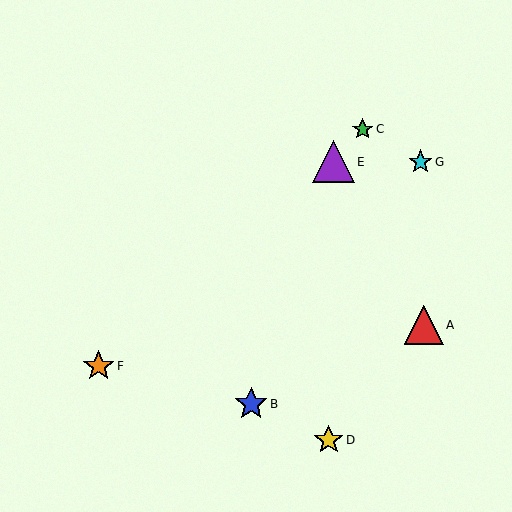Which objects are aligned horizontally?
Objects E, G are aligned horizontally.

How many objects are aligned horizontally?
2 objects (E, G) are aligned horizontally.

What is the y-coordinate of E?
Object E is at y≈162.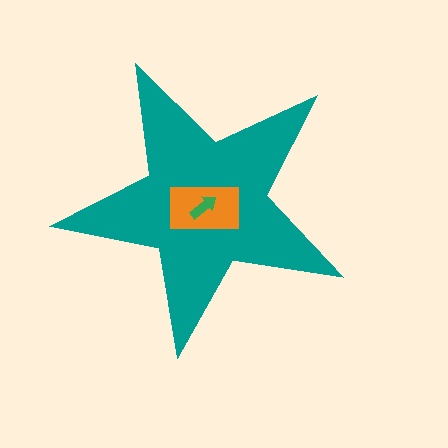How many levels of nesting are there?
3.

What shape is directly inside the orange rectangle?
The green arrow.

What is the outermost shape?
The teal star.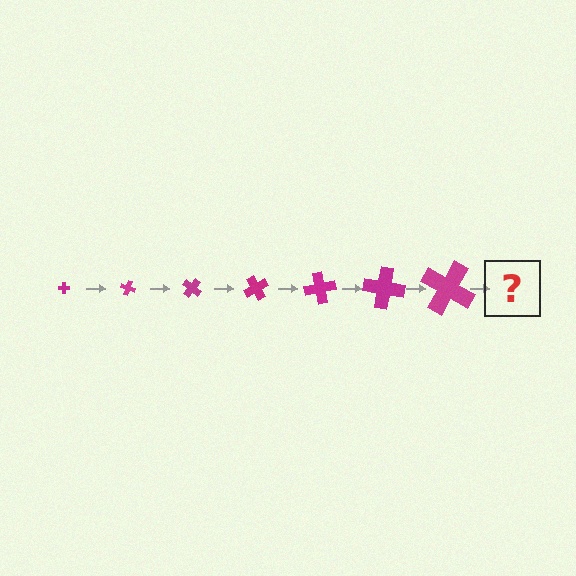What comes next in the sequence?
The next element should be a cross, larger than the previous one and rotated 140 degrees from the start.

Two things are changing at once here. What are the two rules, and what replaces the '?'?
The two rules are that the cross grows larger each step and it rotates 20 degrees each step. The '?' should be a cross, larger than the previous one and rotated 140 degrees from the start.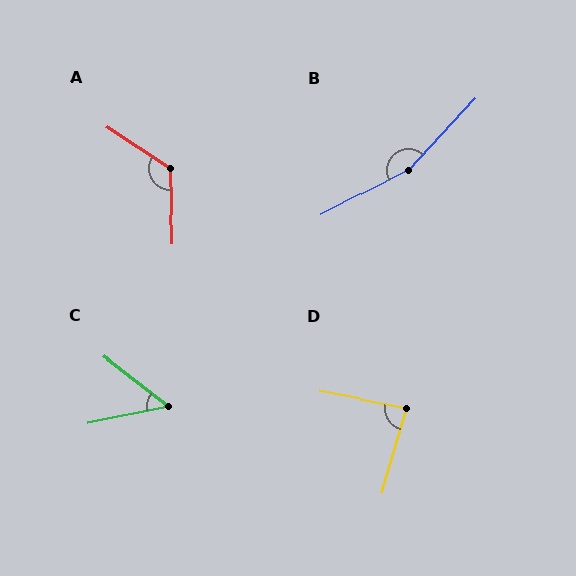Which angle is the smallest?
C, at approximately 49 degrees.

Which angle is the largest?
B, at approximately 160 degrees.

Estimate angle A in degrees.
Approximately 125 degrees.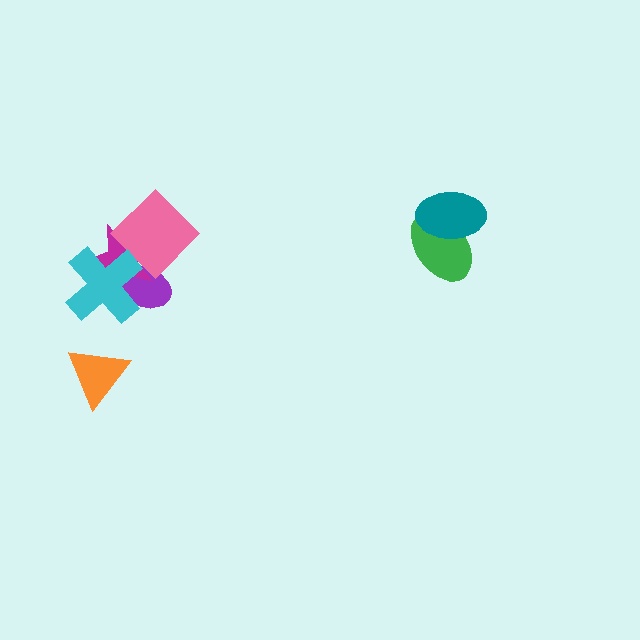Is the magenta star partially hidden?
Yes, it is partially covered by another shape.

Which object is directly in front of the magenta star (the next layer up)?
The pink diamond is directly in front of the magenta star.